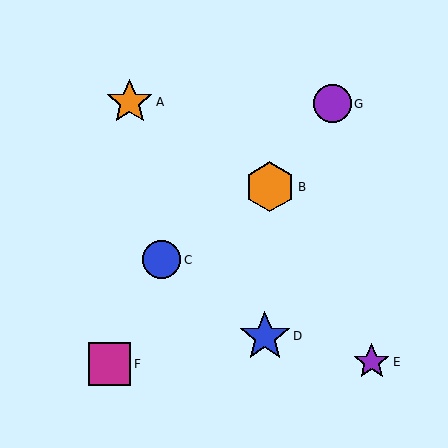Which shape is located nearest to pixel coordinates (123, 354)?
The magenta square (labeled F) at (110, 364) is nearest to that location.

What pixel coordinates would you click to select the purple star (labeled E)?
Click at (372, 362) to select the purple star E.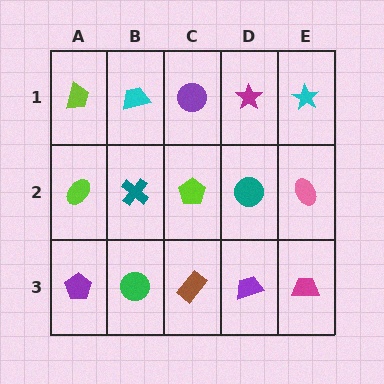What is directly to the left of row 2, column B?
A lime ellipse.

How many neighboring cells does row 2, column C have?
4.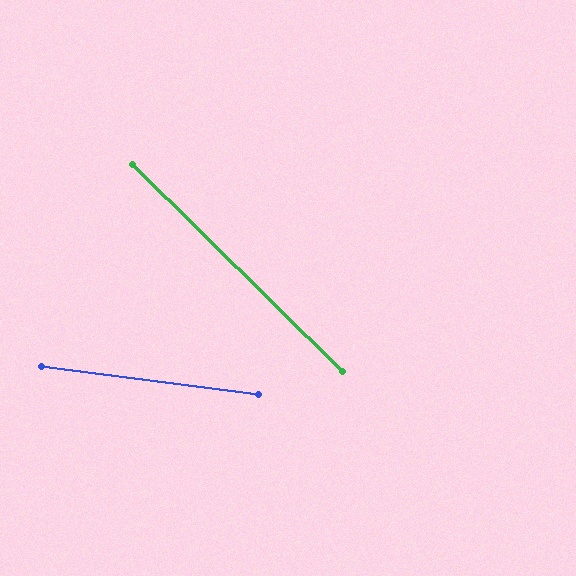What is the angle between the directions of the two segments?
Approximately 37 degrees.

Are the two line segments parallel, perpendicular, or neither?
Neither parallel nor perpendicular — they differ by about 37°.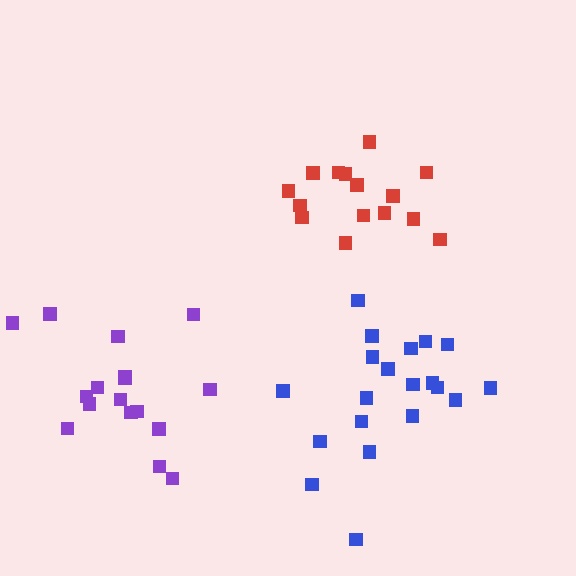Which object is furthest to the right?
The blue cluster is rightmost.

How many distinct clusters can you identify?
There are 3 distinct clusters.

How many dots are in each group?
Group 1: 20 dots, Group 2: 15 dots, Group 3: 17 dots (52 total).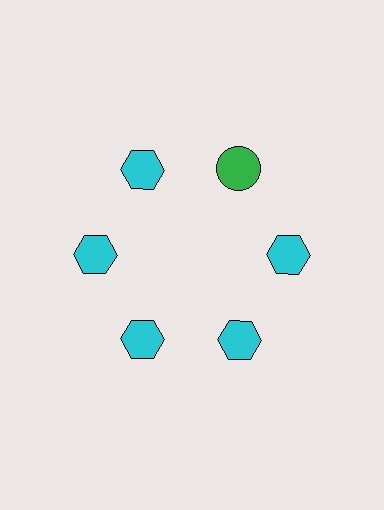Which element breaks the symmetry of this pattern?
The green circle at roughly the 1 o'clock position breaks the symmetry. All other shapes are cyan hexagons.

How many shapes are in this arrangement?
There are 6 shapes arranged in a ring pattern.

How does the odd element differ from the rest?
It differs in both color (green instead of cyan) and shape (circle instead of hexagon).